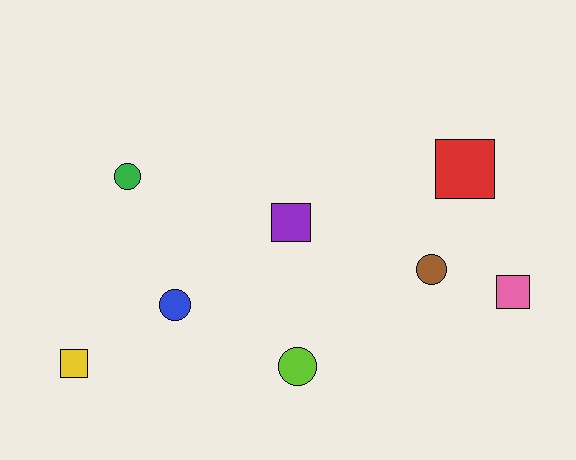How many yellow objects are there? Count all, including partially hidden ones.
There is 1 yellow object.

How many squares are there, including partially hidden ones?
There are 4 squares.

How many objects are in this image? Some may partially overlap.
There are 8 objects.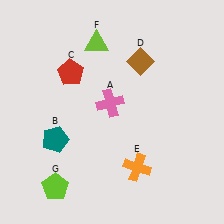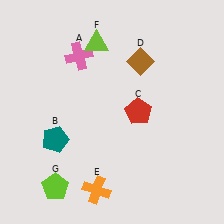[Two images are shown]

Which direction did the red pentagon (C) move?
The red pentagon (C) moved right.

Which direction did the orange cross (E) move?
The orange cross (E) moved left.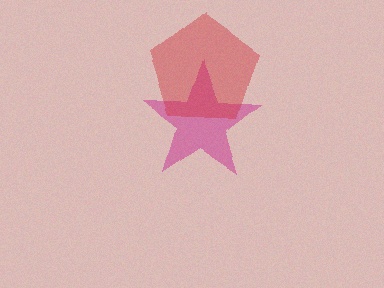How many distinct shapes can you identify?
There are 2 distinct shapes: a magenta star, a red pentagon.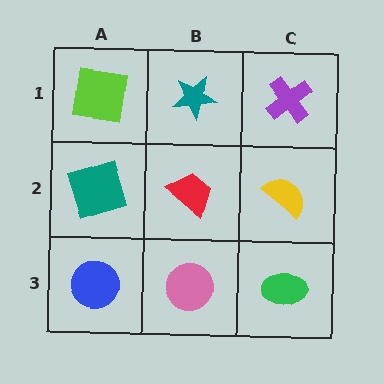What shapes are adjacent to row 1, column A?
A teal square (row 2, column A), a teal star (row 1, column B).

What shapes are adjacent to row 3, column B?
A red trapezoid (row 2, column B), a blue circle (row 3, column A), a green ellipse (row 3, column C).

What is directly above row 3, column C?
A yellow semicircle.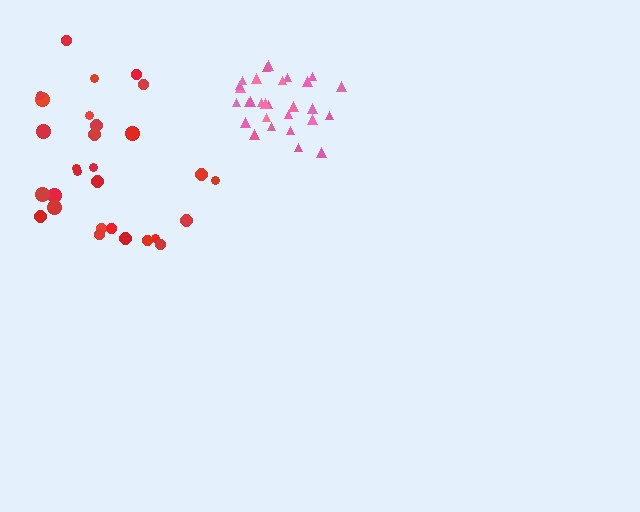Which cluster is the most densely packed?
Pink.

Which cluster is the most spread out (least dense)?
Red.